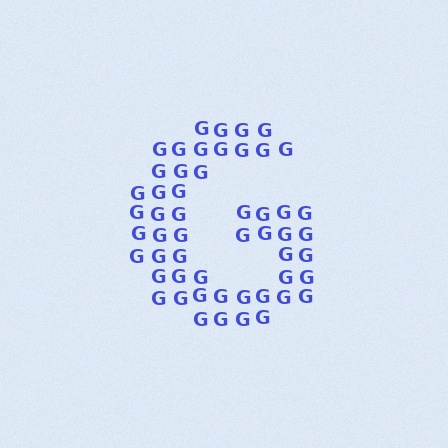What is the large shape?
The large shape is the letter G.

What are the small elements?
The small elements are letter G's.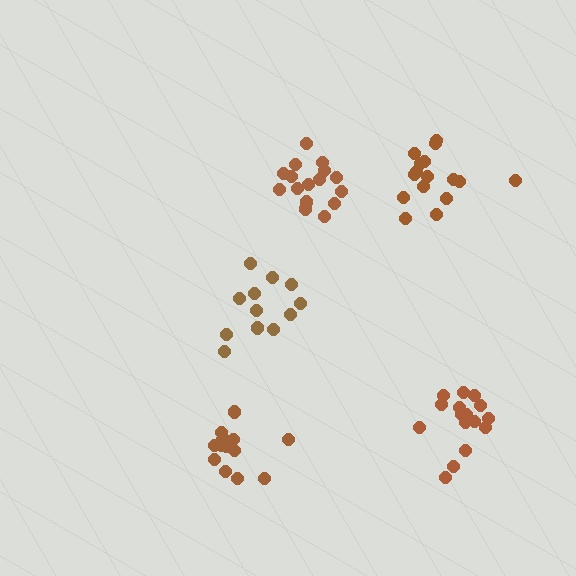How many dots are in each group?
Group 1: 13 dots, Group 2: 16 dots, Group 3: 16 dots, Group 4: 16 dots, Group 5: 14 dots (75 total).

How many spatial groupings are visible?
There are 5 spatial groupings.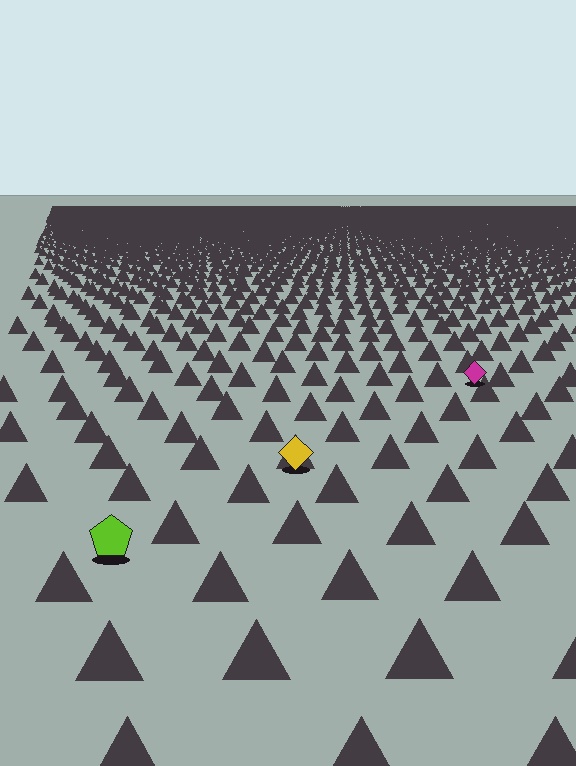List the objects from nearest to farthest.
From nearest to farthest: the lime pentagon, the yellow diamond, the magenta diamond.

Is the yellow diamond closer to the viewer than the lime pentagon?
No. The lime pentagon is closer — you can tell from the texture gradient: the ground texture is coarser near it.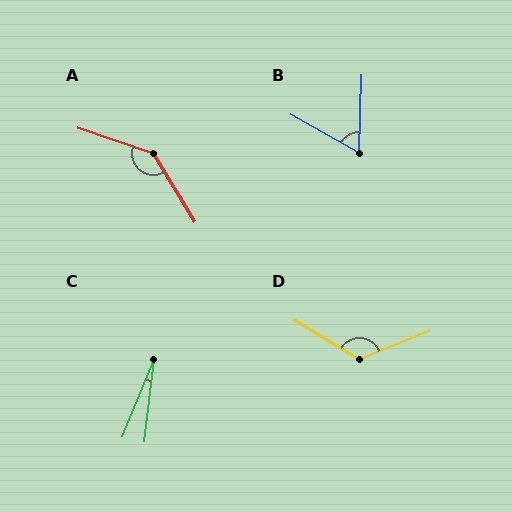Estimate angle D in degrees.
Approximately 127 degrees.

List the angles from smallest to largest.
C (15°), B (62°), D (127°), A (140°).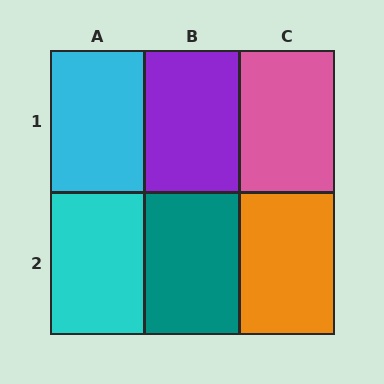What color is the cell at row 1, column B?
Purple.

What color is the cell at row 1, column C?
Pink.